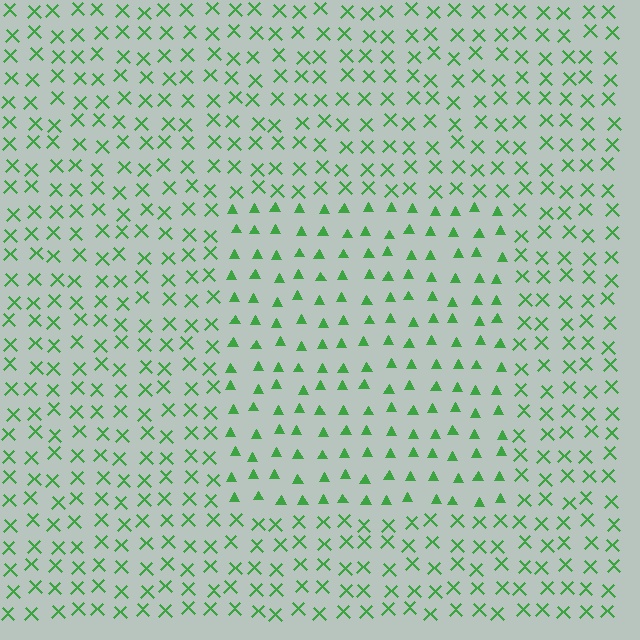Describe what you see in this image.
The image is filled with small green elements arranged in a uniform grid. A rectangle-shaped region contains triangles, while the surrounding area contains X marks. The boundary is defined purely by the change in element shape.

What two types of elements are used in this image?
The image uses triangles inside the rectangle region and X marks outside it.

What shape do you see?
I see a rectangle.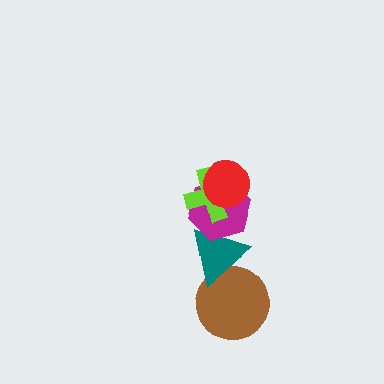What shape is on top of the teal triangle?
The magenta hexagon is on top of the teal triangle.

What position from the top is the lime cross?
The lime cross is 2nd from the top.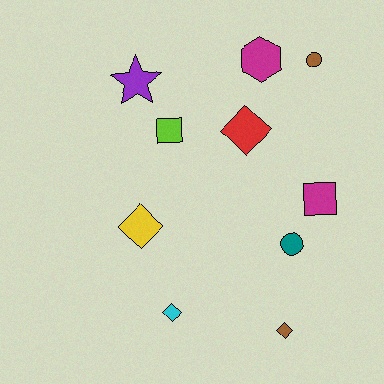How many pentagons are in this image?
There are no pentagons.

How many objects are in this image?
There are 10 objects.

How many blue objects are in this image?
There are no blue objects.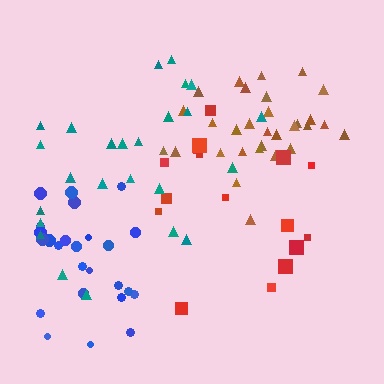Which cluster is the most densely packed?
Brown.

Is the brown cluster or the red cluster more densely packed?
Brown.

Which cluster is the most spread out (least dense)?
Red.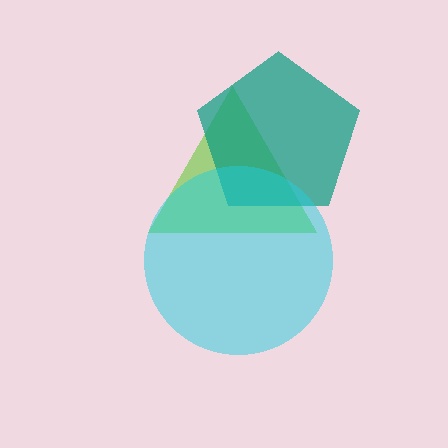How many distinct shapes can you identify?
There are 3 distinct shapes: a lime triangle, a teal pentagon, a cyan circle.